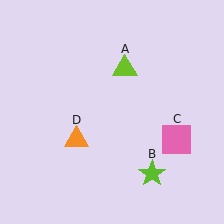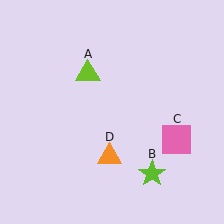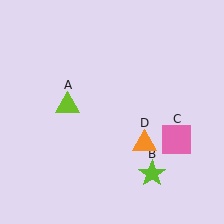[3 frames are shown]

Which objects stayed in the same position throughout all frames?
Lime star (object B) and pink square (object C) remained stationary.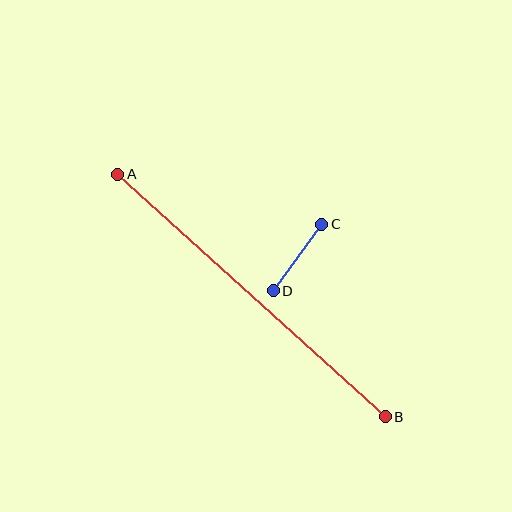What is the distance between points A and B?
The distance is approximately 361 pixels.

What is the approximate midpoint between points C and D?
The midpoint is at approximately (298, 257) pixels.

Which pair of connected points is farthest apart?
Points A and B are farthest apart.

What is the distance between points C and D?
The distance is approximately 82 pixels.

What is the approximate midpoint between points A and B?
The midpoint is at approximately (251, 295) pixels.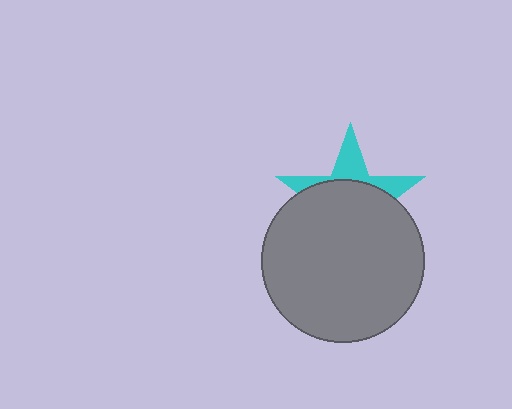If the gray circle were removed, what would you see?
You would see the complete cyan star.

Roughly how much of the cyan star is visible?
A small part of it is visible (roughly 33%).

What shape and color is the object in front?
The object in front is a gray circle.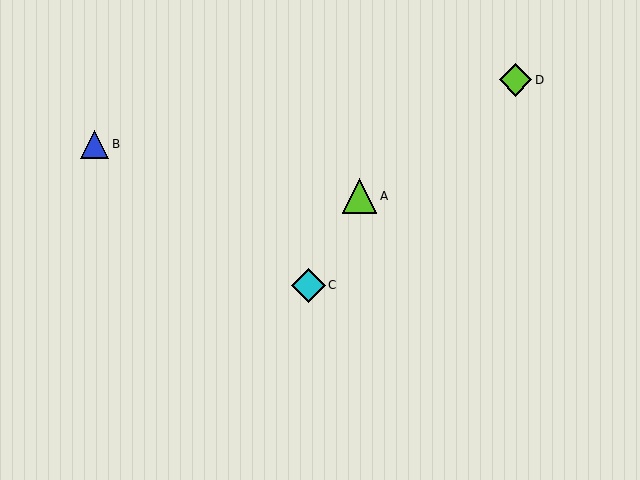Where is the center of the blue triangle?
The center of the blue triangle is at (95, 144).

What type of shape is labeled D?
Shape D is a lime diamond.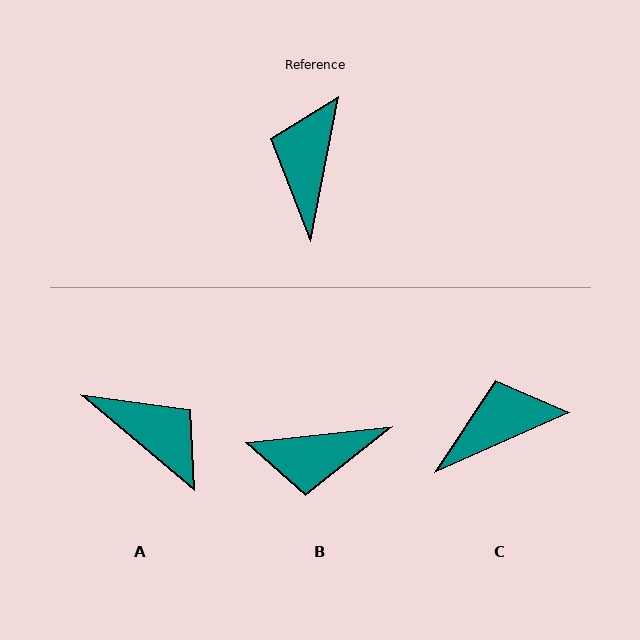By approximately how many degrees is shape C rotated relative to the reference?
Approximately 55 degrees clockwise.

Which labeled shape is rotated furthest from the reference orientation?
A, about 119 degrees away.